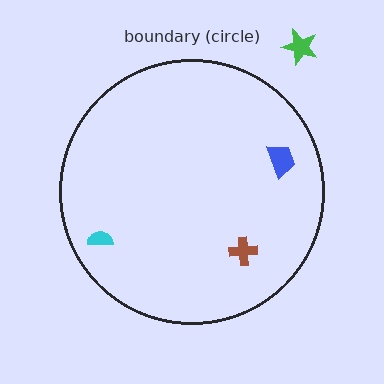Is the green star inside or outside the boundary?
Outside.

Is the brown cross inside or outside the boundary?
Inside.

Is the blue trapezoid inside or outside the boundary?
Inside.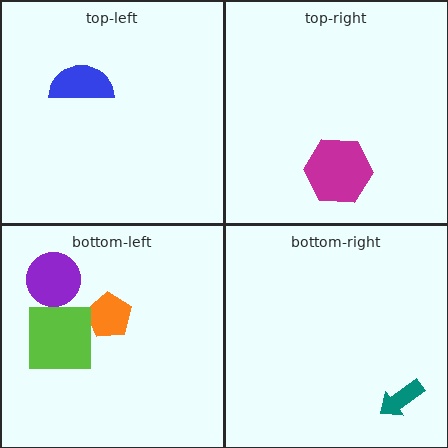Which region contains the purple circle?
The bottom-left region.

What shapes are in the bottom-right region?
The teal arrow.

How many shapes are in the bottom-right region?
1.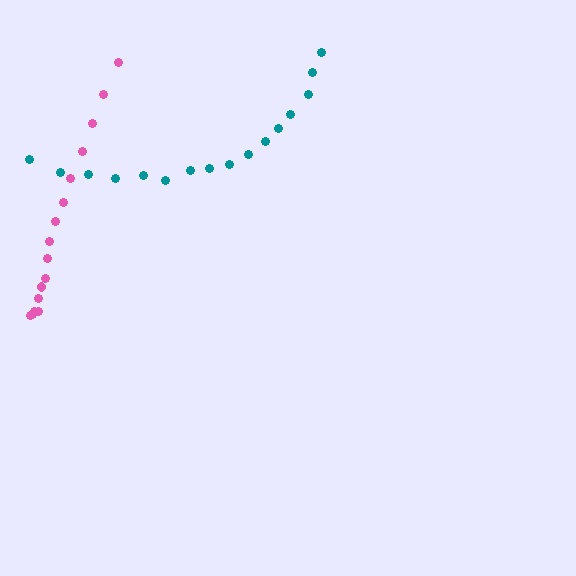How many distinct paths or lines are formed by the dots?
There are 2 distinct paths.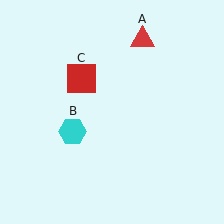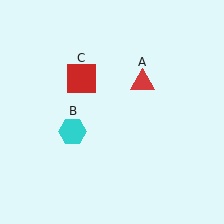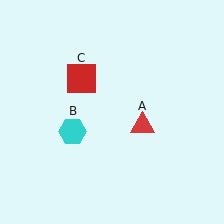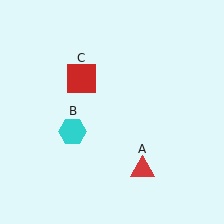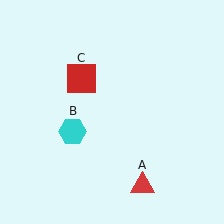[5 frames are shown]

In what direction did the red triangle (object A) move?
The red triangle (object A) moved down.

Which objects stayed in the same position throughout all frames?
Cyan hexagon (object B) and red square (object C) remained stationary.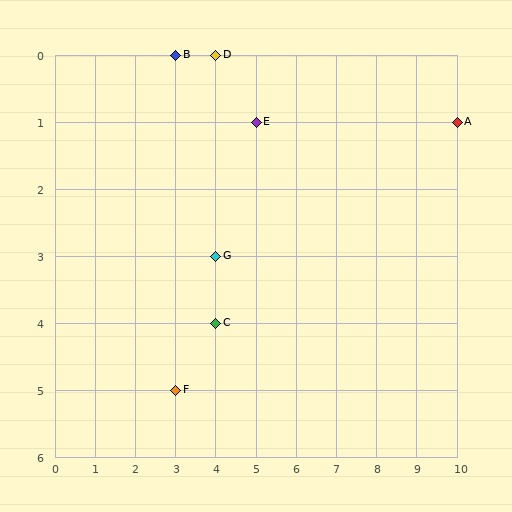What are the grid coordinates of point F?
Point F is at grid coordinates (3, 5).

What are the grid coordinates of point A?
Point A is at grid coordinates (10, 1).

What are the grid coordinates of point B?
Point B is at grid coordinates (3, 0).